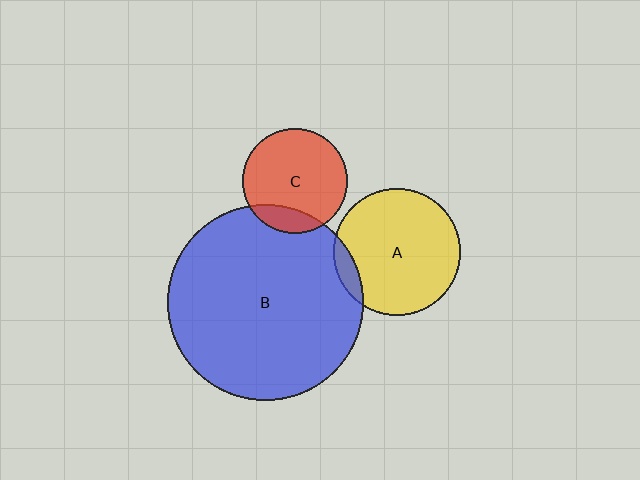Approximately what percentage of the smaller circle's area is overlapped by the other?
Approximately 10%.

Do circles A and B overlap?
Yes.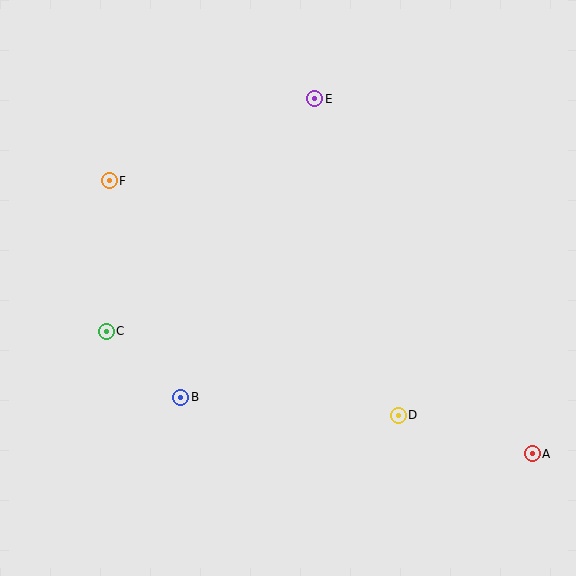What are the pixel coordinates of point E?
Point E is at (315, 99).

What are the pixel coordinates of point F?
Point F is at (109, 181).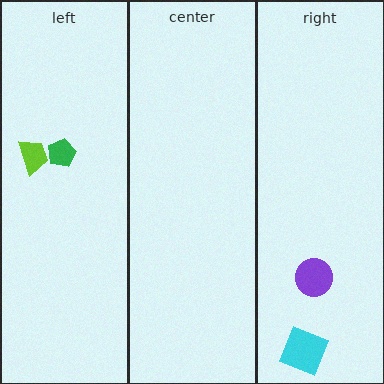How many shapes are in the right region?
2.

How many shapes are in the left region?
2.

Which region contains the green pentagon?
The left region.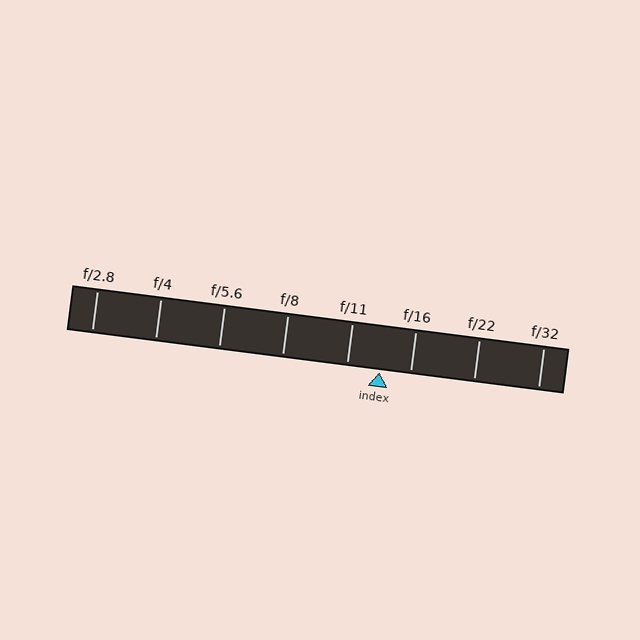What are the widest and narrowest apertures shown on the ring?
The widest aperture shown is f/2.8 and the narrowest is f/32.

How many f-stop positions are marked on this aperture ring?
There are 8 f-stop positions marked.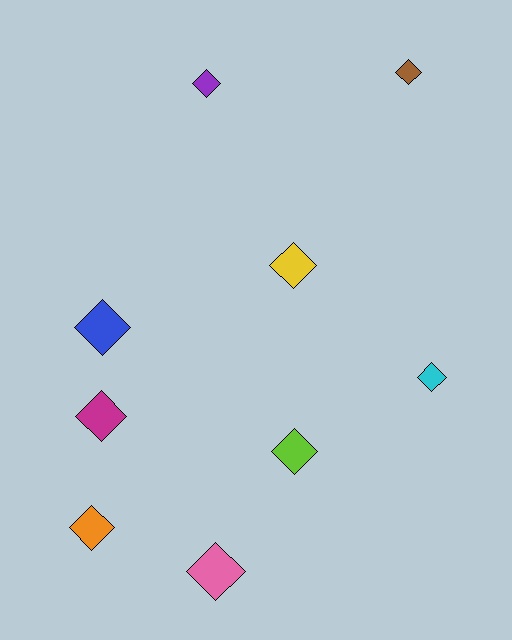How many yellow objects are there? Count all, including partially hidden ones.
There is 1 yellow object.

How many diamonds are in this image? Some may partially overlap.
There are 9 diamonds.